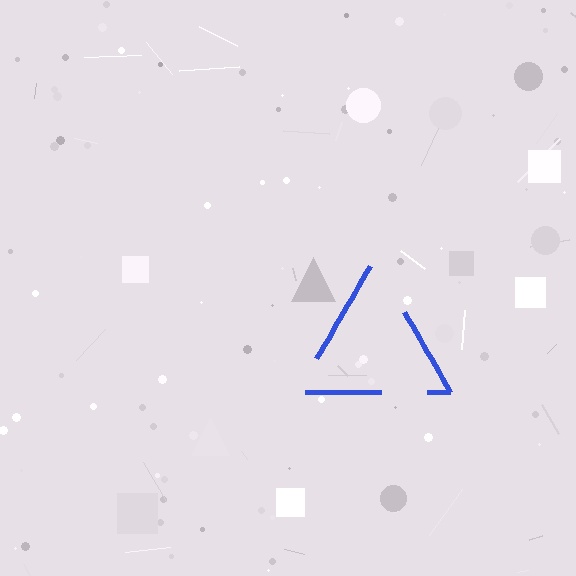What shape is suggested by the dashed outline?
The dashed outline suggests a triangle.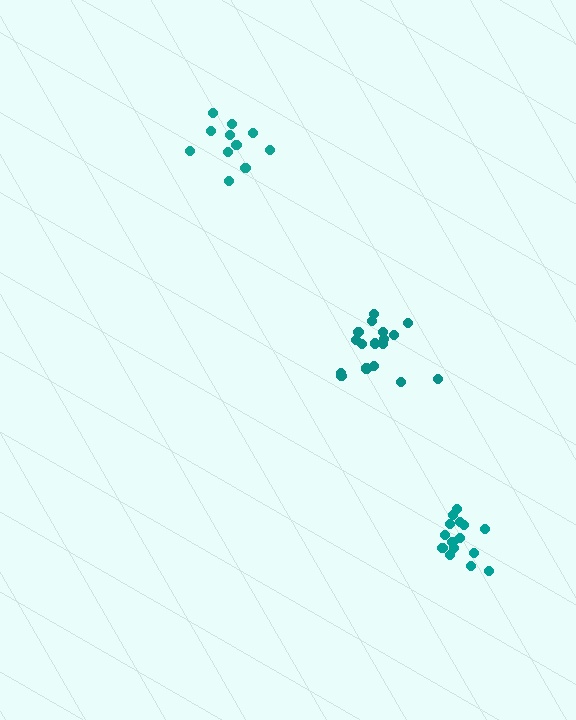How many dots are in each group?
Group 1: 15 dots, Group 2: 11 dots, Group 3: 17 dots (43 total).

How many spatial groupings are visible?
There are 3 spatial groupings.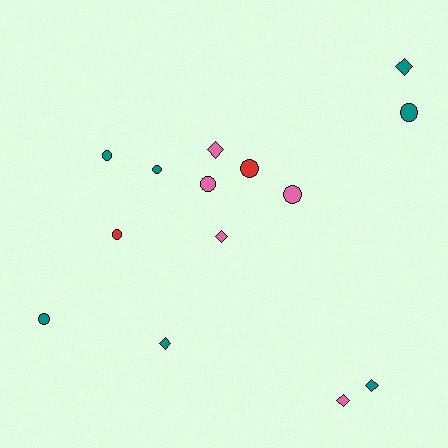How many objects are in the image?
There are 14 objects.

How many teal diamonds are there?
There are 3 teal diamonds.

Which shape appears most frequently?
Circle, with 8 objects.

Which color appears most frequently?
Teal, with 7 objects.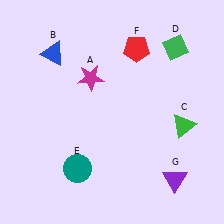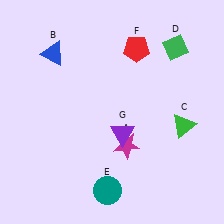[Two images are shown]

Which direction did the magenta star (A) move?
The magenta star (A) moved down.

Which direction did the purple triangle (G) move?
The purple triangle (G) moved left.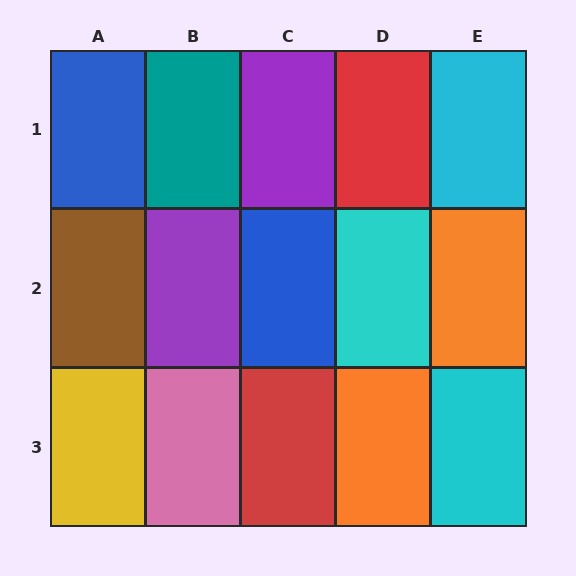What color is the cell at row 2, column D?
Cyan.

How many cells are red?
2 cells are red.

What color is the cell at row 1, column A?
Blue.